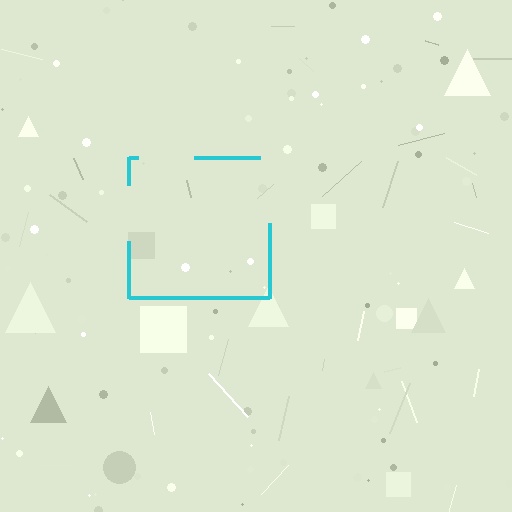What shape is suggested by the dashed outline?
The dashed outline suggests a square.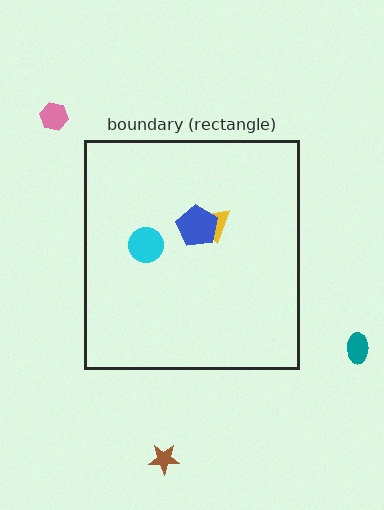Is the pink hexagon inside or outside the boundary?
Outside.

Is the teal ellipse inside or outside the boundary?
Outside.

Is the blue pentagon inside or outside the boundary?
Inside.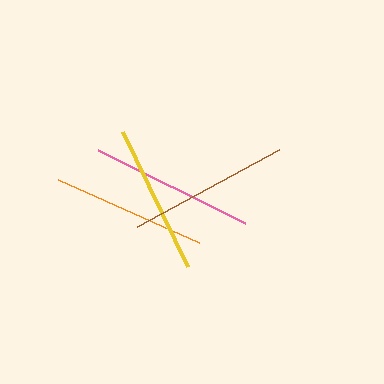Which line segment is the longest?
The pink line is the longest at approximately 164 pixels.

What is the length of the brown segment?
The brown segment is approximately 162 pixels long.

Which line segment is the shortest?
The yellow line is the shortest at approximately 150 pixels.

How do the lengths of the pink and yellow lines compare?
The pink and yellow lines are approximately the same length.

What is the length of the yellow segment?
The yellow segment is approximately 150 pixels long.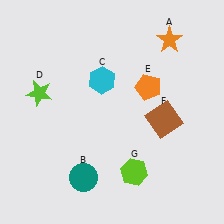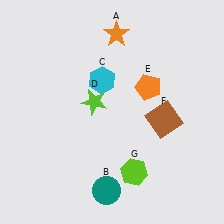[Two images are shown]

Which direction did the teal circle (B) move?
The teal circle (B) moved right.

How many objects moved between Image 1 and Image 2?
3 objects moved between the two images.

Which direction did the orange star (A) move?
The orange star (A) moved left.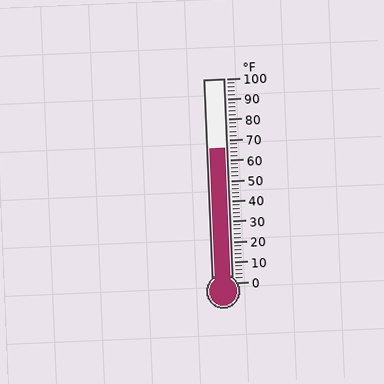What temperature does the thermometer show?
The thermometer shows approximately 66°F.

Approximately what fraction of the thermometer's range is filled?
The thermometer is filled to approximately 65% of its range.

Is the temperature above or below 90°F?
The temperature is below 90°F.